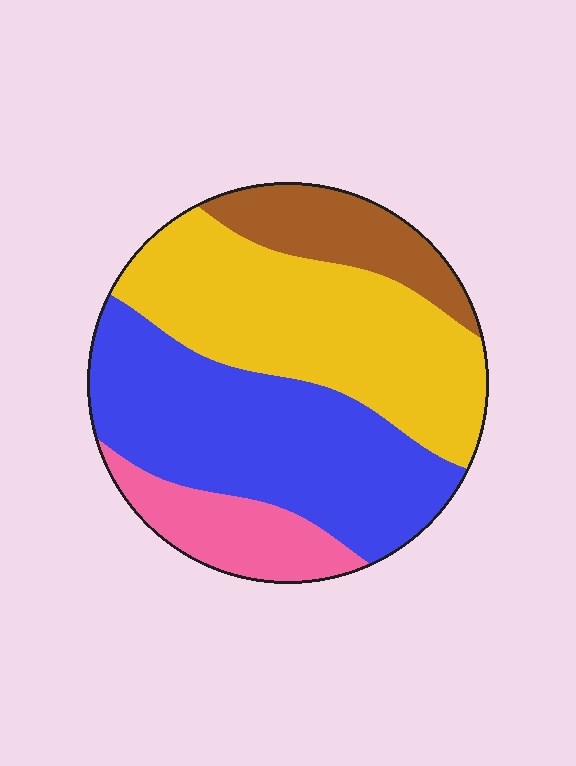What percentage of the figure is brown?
Brown takes up less than a quarter of the figure.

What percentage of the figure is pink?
Pink covers about 10% of the figure.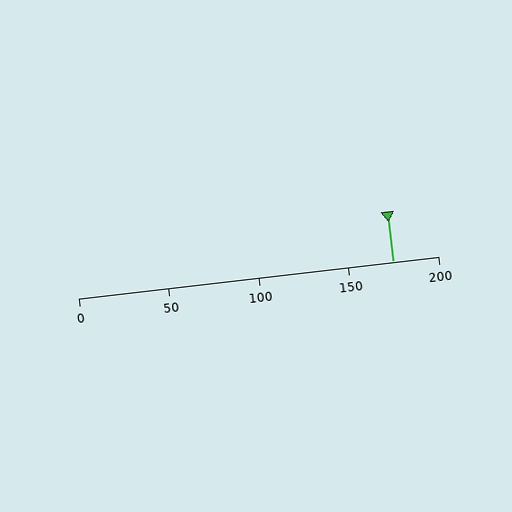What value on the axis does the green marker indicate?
The marker indicates approximately 175.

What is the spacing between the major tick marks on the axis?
The major ticks are spaced 50 apart.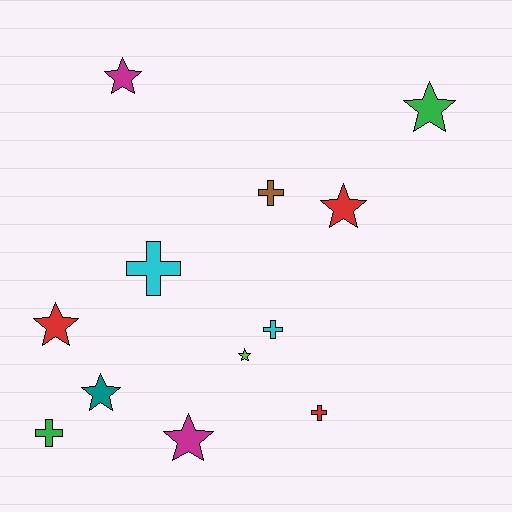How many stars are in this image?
There are 7 stars.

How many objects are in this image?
There are 12 objects.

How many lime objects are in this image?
There is 1 lime object.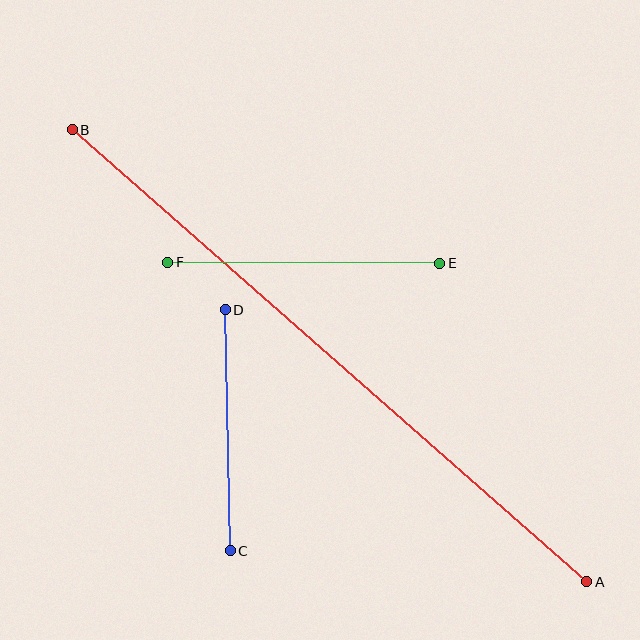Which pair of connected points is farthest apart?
Points A and B are farthest apart.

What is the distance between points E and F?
The distance is approximately 272 pixels.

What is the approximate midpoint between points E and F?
The midpoint is at approximately (304, 263) pixels.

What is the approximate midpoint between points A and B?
The midpoint is at approximately (330, 356) pixels.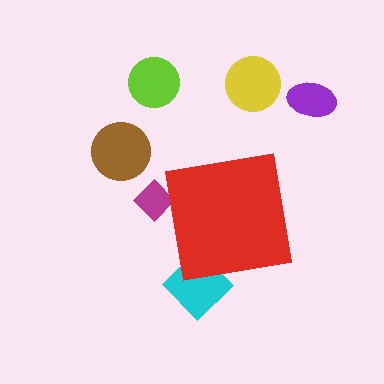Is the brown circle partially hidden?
No, the brown circle is fully visible.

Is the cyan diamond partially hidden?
Yes, the cyan diamond is partially hidden behind the red square.